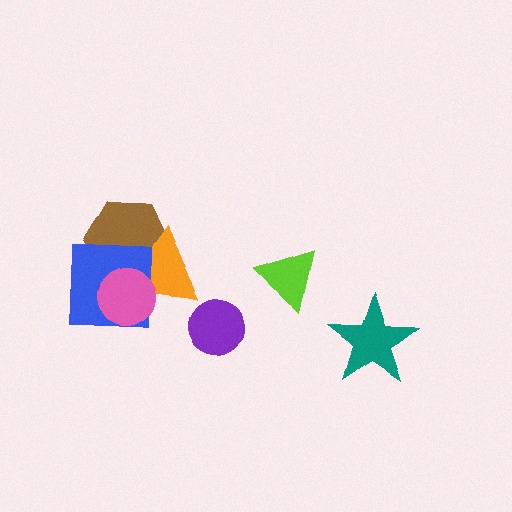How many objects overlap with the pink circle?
3 objects overlap with the pink circle.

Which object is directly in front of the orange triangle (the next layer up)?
The blue square is directly in front of the orange triangle.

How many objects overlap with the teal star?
0 objects overlap with the teal star.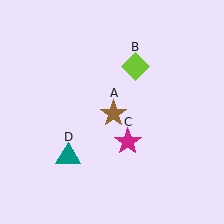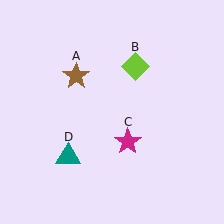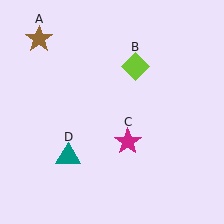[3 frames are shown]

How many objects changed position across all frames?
1 object changed position: brown star (object A).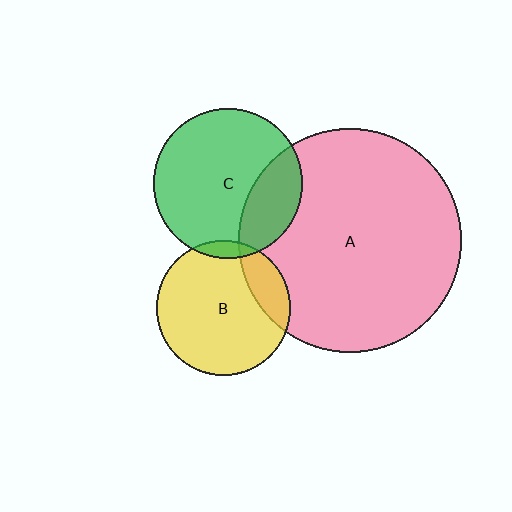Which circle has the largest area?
Circle A (pink).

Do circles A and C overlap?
Yes.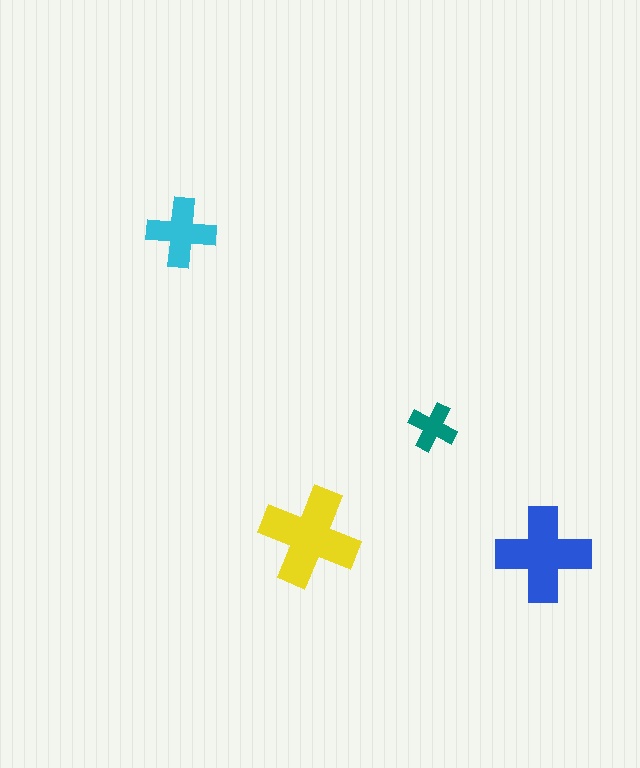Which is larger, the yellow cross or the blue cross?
The yellow one.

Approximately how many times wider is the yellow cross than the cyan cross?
About 1.5 times wider.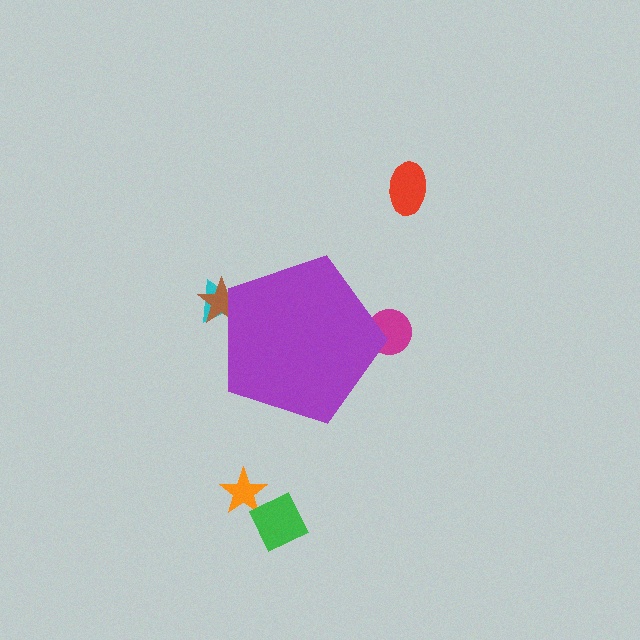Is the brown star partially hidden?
Yes, the brown star is partially hidden behind the purple pentagon.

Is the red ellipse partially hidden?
No, the red ellipse is fully visible.